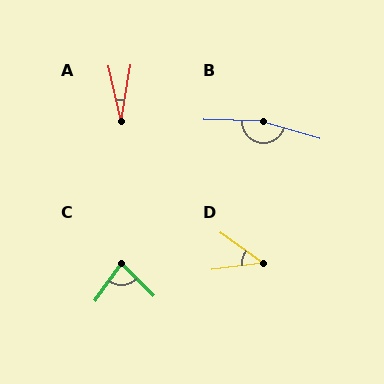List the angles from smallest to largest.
A (22°), D (44°), C (80°), B (165°).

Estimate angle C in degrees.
Approximately 80 degrees.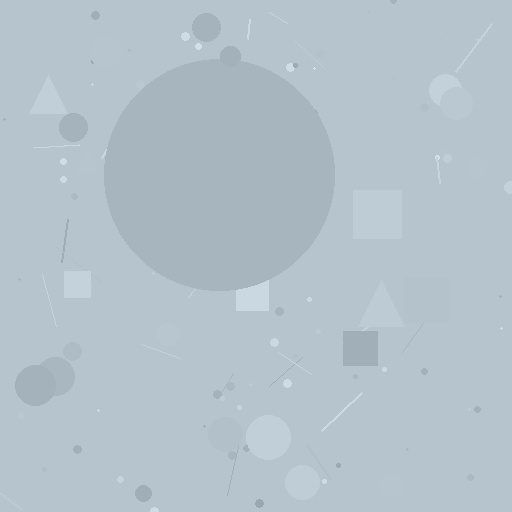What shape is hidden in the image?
A circle is hidden in the image.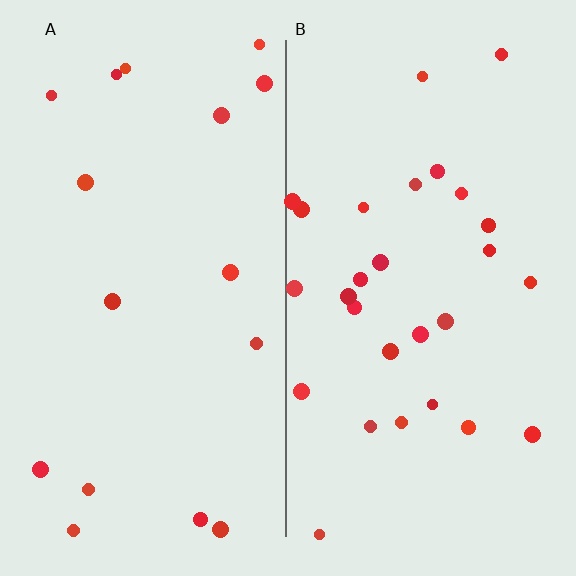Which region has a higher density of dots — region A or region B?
B (the right).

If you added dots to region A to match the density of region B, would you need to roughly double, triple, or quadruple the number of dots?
Approximately double.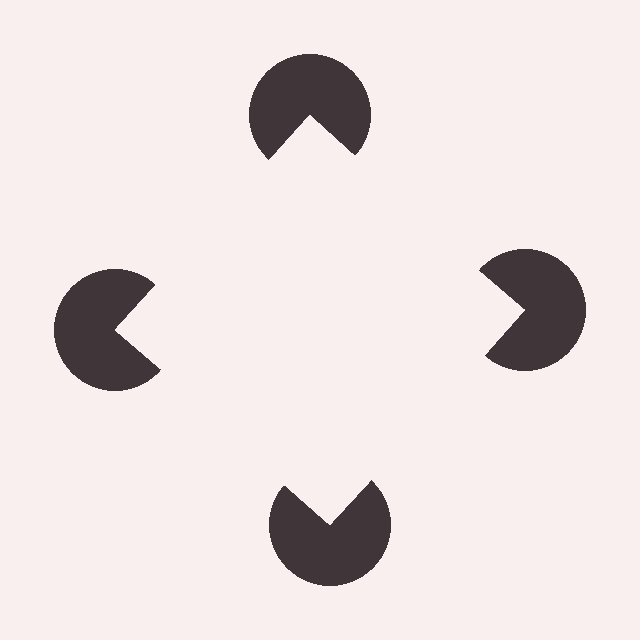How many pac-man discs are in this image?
There are 4 — one at each vertex of the illusory square.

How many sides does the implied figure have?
4 sides.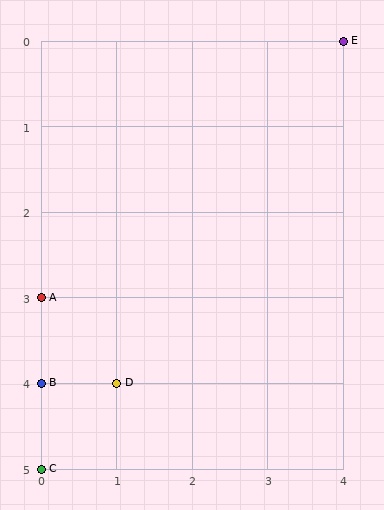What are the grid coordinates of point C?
Point C is at grid coordinates (0, 5).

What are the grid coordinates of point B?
Point B is at grid coordinates (0, 4).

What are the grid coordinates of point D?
Point D is at grid coordinates (1, 4).